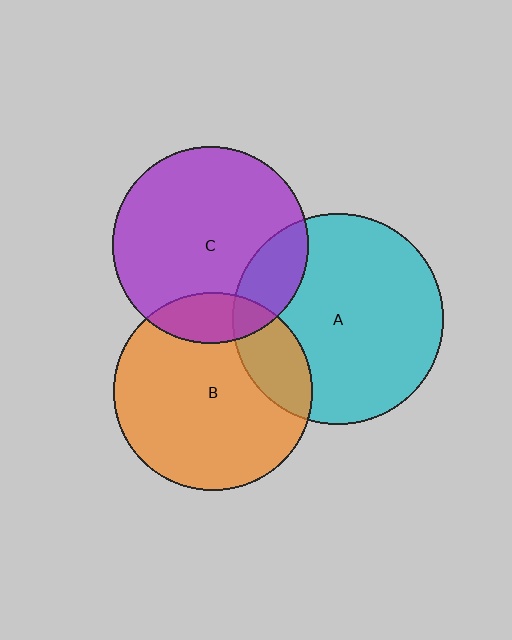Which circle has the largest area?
Circle A (cyan).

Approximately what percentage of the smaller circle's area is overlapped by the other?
Approximately 20%.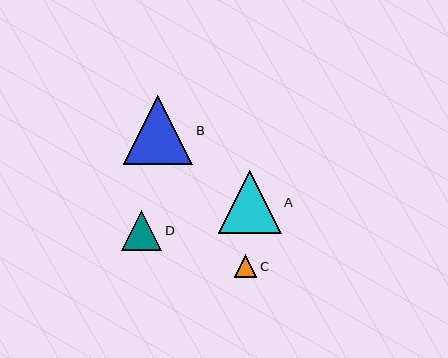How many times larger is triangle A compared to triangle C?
Triangle A is approximately 2.7 times the size of triangle C.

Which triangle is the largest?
Triangle B is the largest with a size of approximately 70 pixels.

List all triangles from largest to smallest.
From largest to smallest: B, A, D, C.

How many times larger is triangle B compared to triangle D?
Triangle B is approximately 1.7 times the size of triangle D.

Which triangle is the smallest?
Triangle C is the smallest with a size of approximately 23 pixels.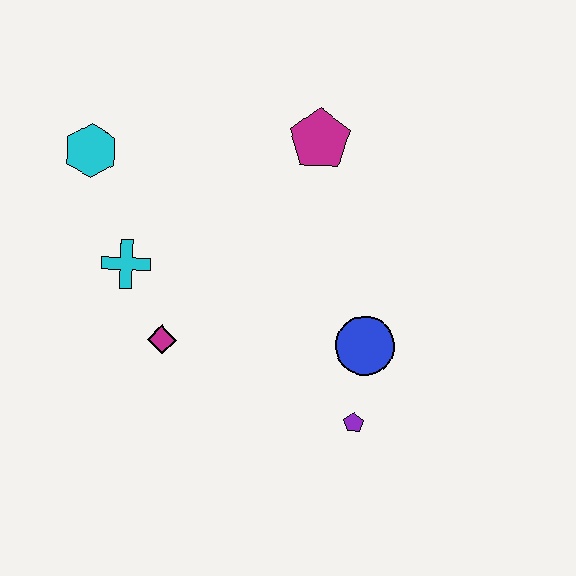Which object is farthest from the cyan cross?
The purple pentagon is farthest from the cyan cross.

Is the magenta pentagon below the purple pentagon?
No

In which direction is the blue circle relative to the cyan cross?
The blue circle is to the right of the cyan cross.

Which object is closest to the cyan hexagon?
The cyan cross is closest to the cyan hexagon.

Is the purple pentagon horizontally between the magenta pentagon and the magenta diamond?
No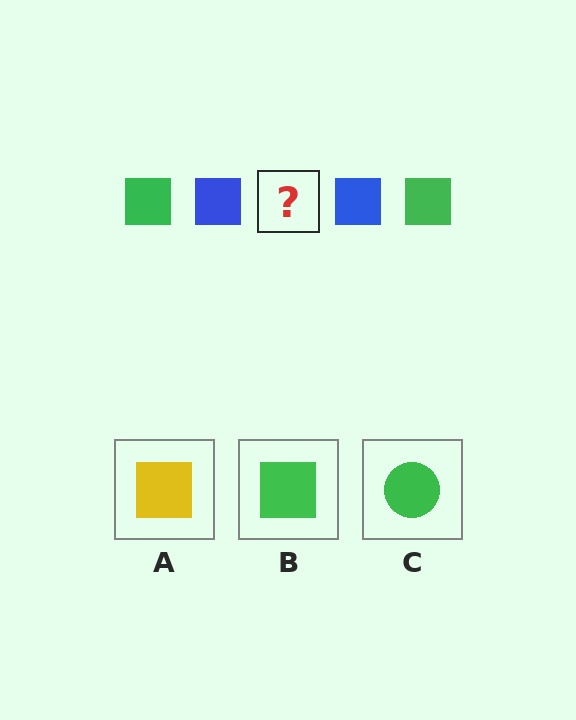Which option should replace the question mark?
Option B.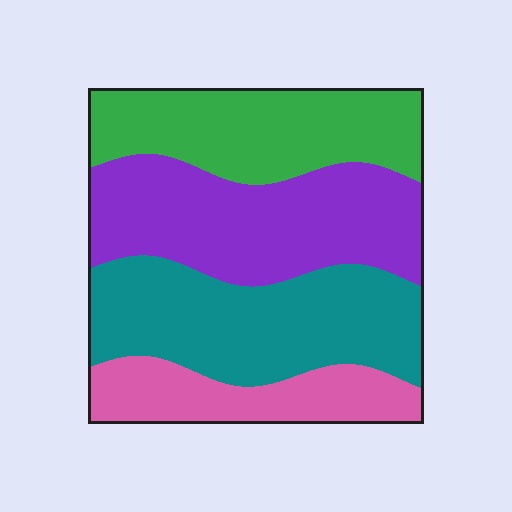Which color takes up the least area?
Pink, at roughly 15%.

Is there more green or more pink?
Green.